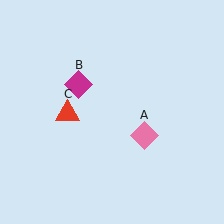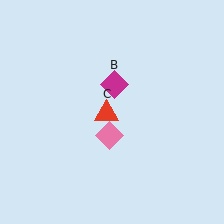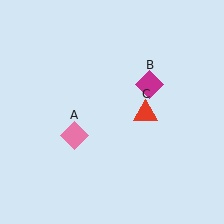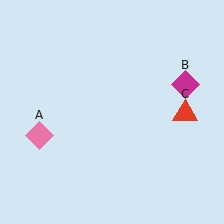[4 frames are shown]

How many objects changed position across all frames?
3 objects changed position: pink diamond (object A), magenta diamond (object B), red triangle (object C).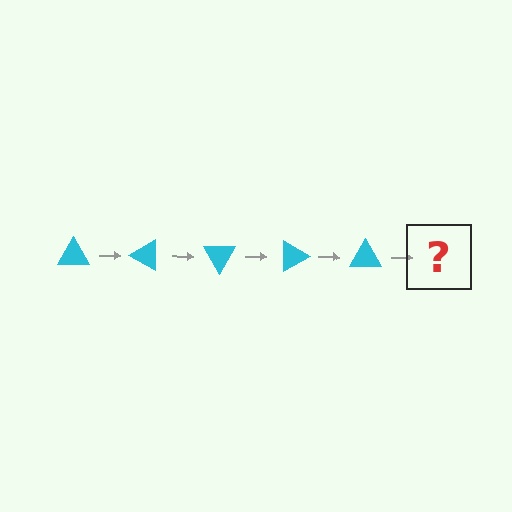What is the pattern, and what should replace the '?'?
The pattern is that the triangle rotates 30 degrees each step. The '?' should be a cyan triangle rotated 150 degrees.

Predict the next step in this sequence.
The next step is a cyan triangle rotated 150 degrees.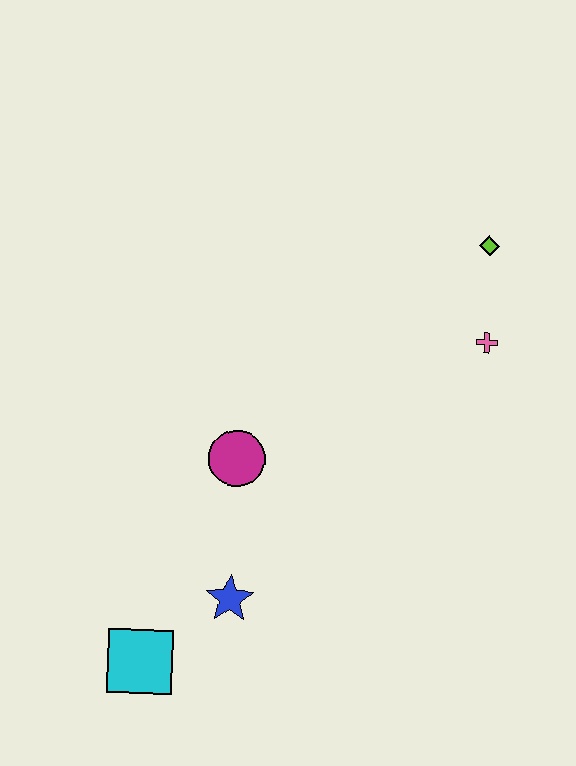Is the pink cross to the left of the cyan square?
No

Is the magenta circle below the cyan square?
No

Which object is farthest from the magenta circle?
The lime diamond is farthest from the magenta circle.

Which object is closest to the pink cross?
The lime diamond is closest to the pink cross.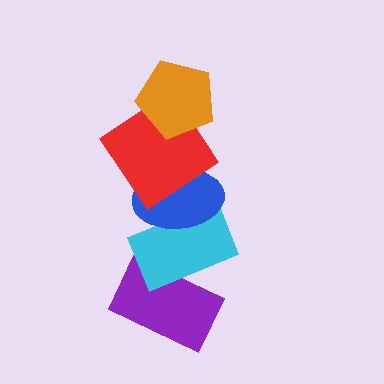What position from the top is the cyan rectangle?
The cyan rectangle is 4th from the top.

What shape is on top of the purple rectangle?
The cyan rectangle is on top of the purple rectangle.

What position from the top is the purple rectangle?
The purple rectangle is 5th from the top.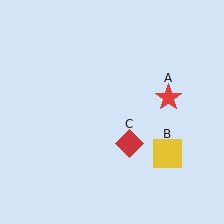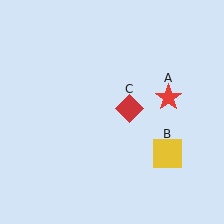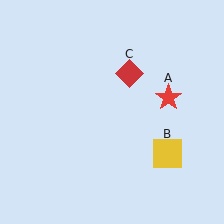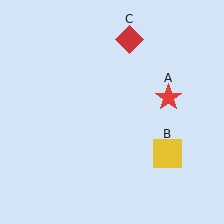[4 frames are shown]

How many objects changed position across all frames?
1 object changed position: red diamond (object C).